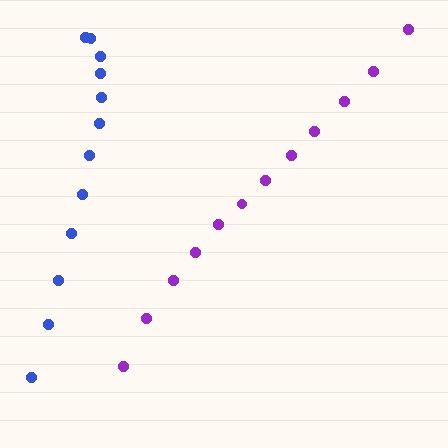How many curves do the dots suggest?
There are 2 distinct paths.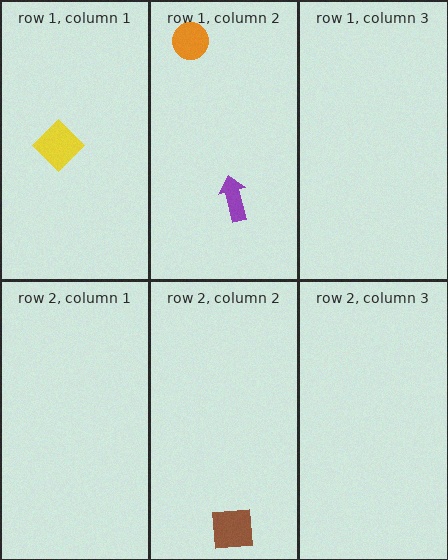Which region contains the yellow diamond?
The row 1, column 1 region.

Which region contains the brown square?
The row 2, column 2 region.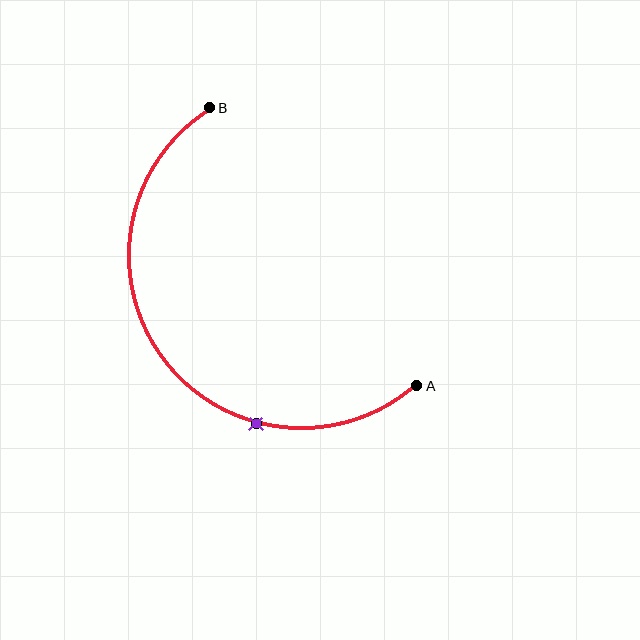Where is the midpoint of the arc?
The arc midpoint is the point on the curve farthest from the straight line joining A and B. It sits below and to the left of that line.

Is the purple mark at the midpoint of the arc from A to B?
No. The purple mark lies on the arc but is closer to endpoint A. The arc midpoint would be at the point on the curve equidistant along the arc from both A and B.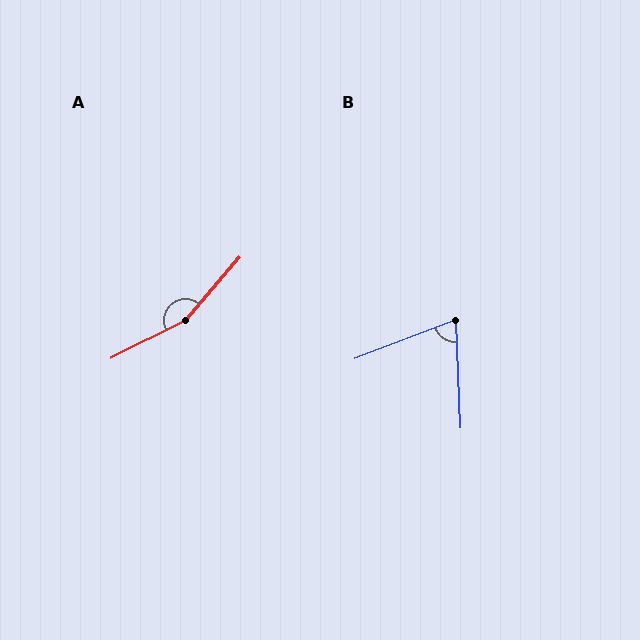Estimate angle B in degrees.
Approximately 71 degrees.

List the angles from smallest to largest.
B (71°), A (157°).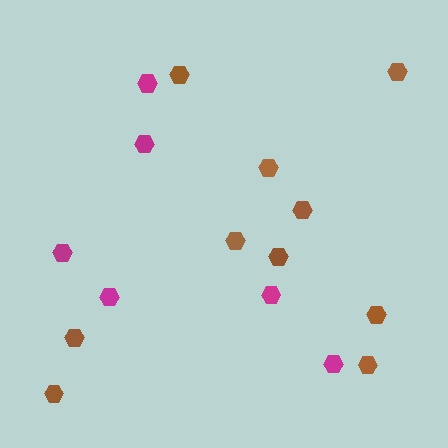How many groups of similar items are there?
There are 2 groups: one group of brown hexagons (10) and one group of magenta hexagons (6).